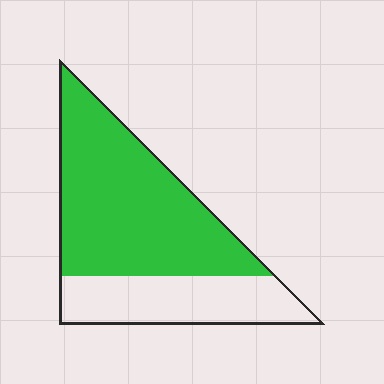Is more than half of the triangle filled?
Yes.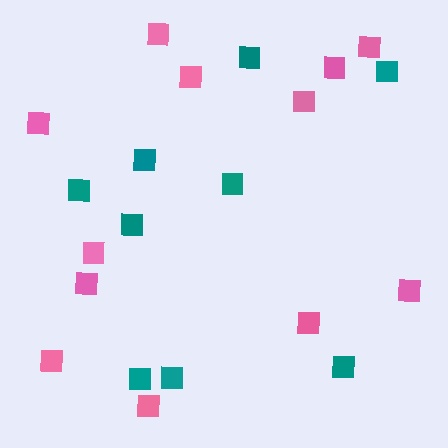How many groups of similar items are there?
There are 2 groups: one group of pink squares (12) and one group of teal squares (9).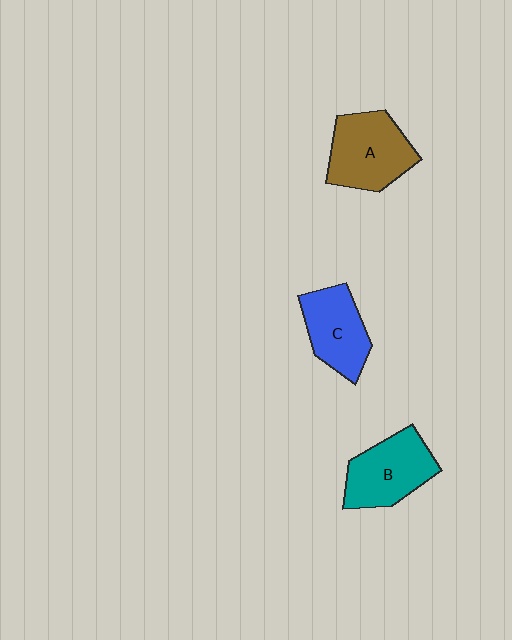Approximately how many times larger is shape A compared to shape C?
Approximately 1.2 times.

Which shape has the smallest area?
Shape C (blue).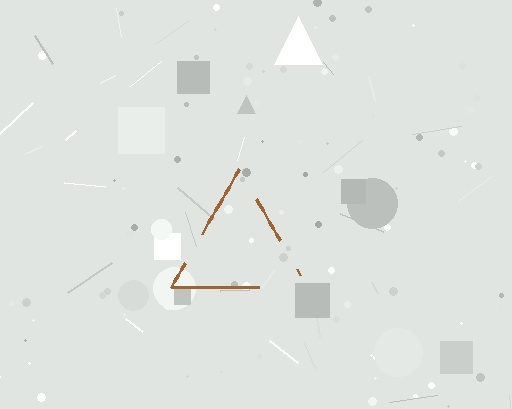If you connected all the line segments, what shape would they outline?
They would outline a triangle.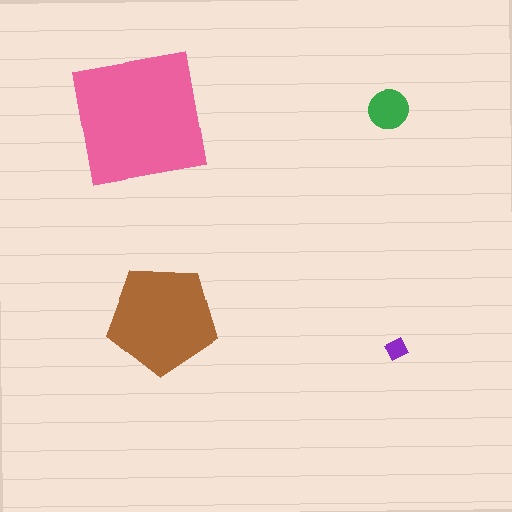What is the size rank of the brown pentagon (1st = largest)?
2nd.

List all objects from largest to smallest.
The pink square, the brown pentagon, the green circle, the purple diamond.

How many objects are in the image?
There are 4 objects in the image.